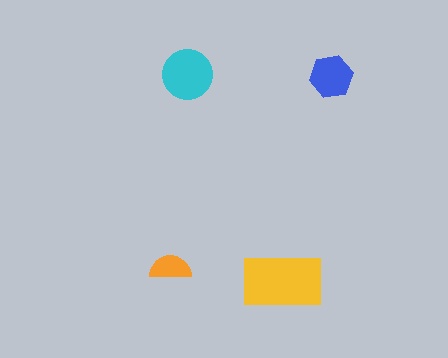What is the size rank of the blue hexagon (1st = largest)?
3rd.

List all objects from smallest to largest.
The orange semicircle, the blue hexagon, the cyan circle, the yellow rectangle.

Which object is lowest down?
The yellow rectangle is bottommost.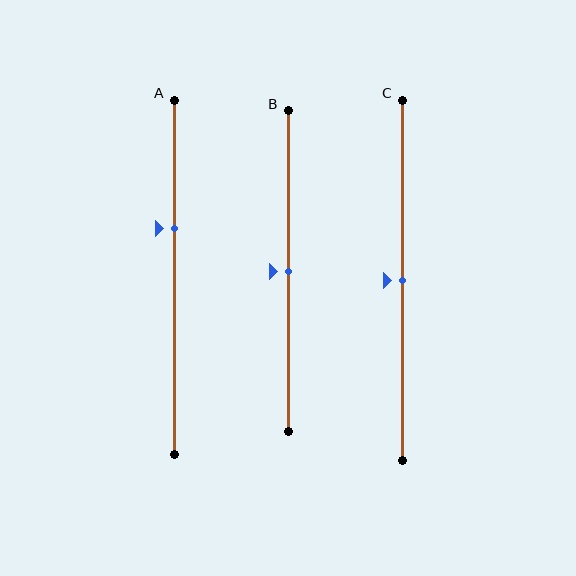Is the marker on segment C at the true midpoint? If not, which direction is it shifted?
Yes, the marker on segment C is at the true midpoint.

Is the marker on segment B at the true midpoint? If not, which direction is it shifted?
Yes, the marker on segment B is at the true midpoint.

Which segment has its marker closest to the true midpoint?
Segment B has its marker closest to the true midpoint.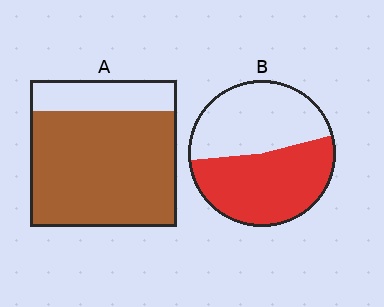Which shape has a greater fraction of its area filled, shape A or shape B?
Shape A.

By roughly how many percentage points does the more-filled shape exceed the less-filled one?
By roughly 25 percentage points (A over B).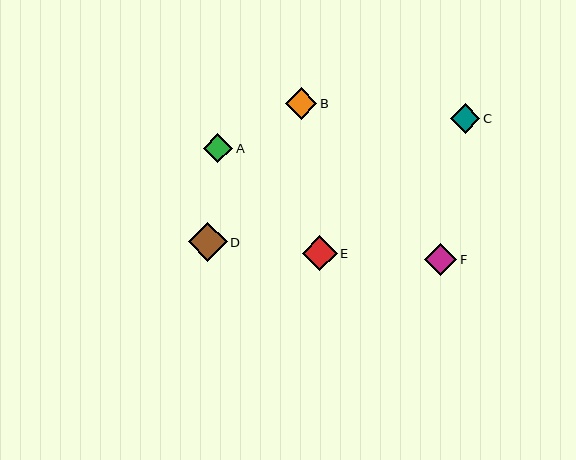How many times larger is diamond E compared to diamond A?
Diamond E is approximately 1.2 times the size of diamond A.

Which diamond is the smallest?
Diamond A is the smallest with a size of approximately 29 pixels.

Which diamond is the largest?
Diamond D is the largest with a size of approximately 39 pixels.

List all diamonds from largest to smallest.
From largest to smallest: D, E, F, B, C, A.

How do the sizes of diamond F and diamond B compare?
Diamond F and diamond B are approximately the same size.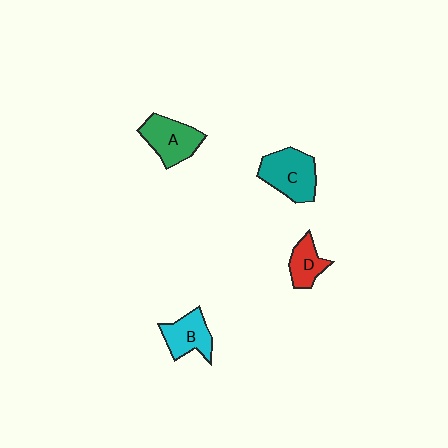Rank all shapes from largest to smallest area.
From largest to smallest: C (teal), A (green), B (cyan), D (red).